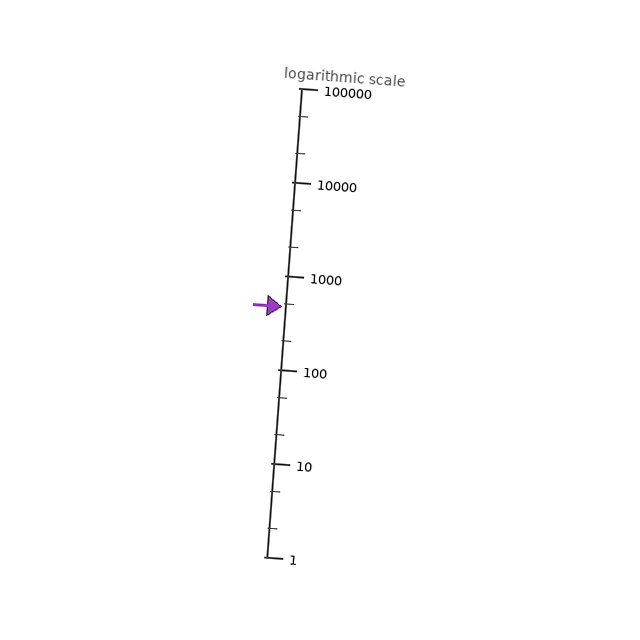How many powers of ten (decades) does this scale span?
The scale spans 5 decades, from 1 to 100000.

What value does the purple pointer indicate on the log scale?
The pointer indicates approximately 460.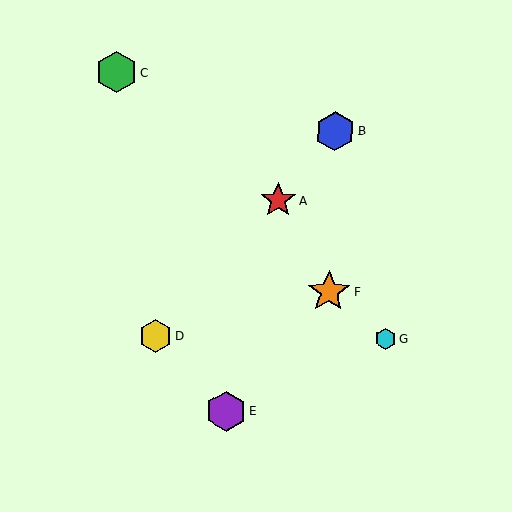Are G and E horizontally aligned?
No, G is at y≈339 and E is at y≈411.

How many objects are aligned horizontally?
2 objects (D, G) are aligned horizontally.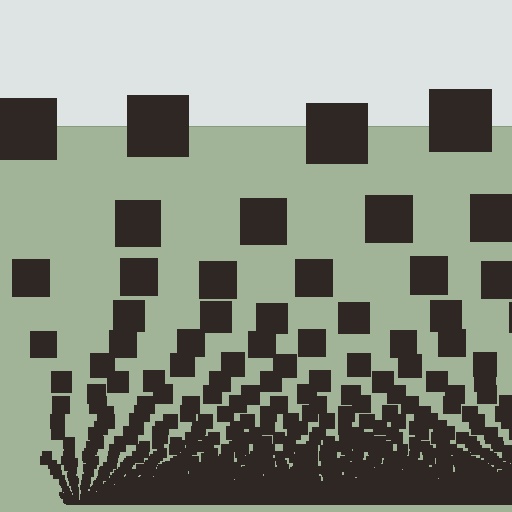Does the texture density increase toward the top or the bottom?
Density increases toward the bottom.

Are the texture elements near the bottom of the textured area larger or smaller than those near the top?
Smaller. The gradient is inverted — elements near the bottom are smaller and denser.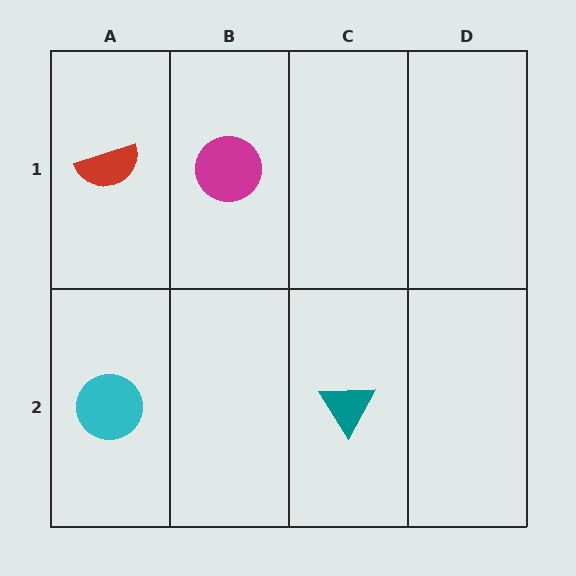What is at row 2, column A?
A cyan circle.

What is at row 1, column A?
A red semicircle.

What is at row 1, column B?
A magenta circle.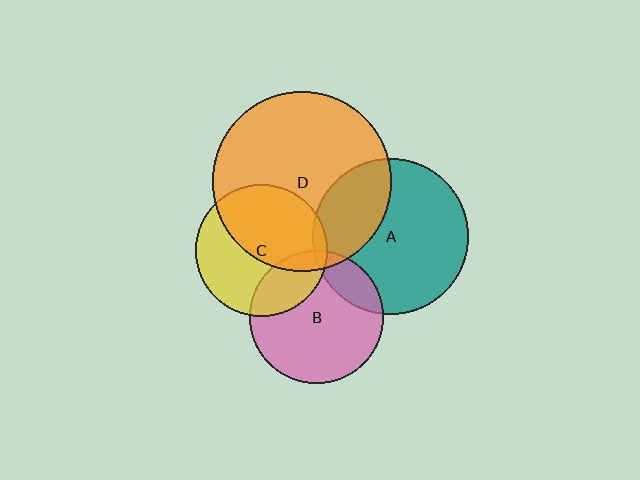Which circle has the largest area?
Circle D (orange).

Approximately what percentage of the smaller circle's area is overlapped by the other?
Approximately 50%.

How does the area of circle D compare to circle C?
Approximately 1.8 times.